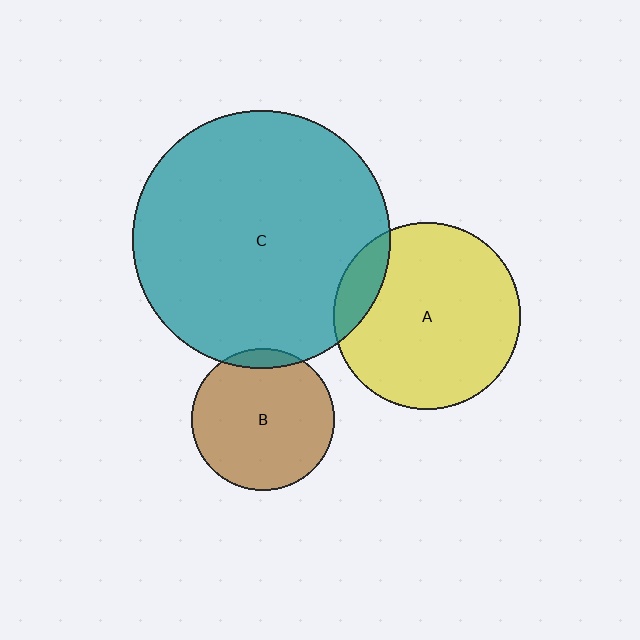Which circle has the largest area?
Circle C (teal).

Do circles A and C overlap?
Yes.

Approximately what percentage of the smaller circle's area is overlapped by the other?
Approximately 10%.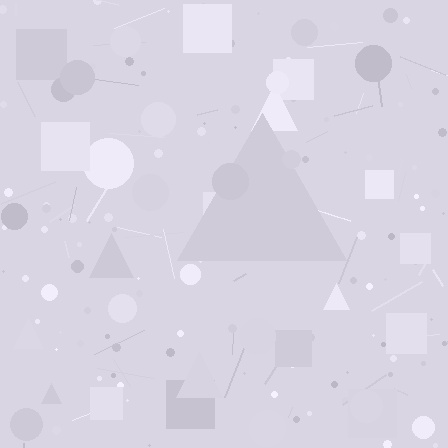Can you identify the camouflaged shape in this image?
The camouflaged shape is a triangle.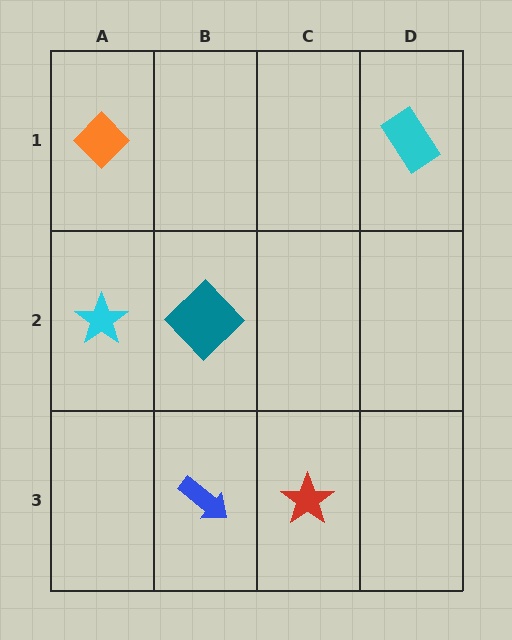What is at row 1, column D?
A cyan rectangle.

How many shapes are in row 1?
2 shapes.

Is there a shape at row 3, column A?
No, that cell is empty.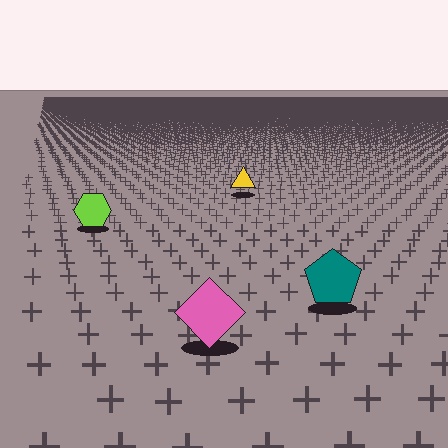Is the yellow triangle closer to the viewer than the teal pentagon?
No. The teal pentagon is closer — you can tell from the texture gradient: the ground texture is coarser near it.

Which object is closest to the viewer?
The pink diamond is closest. The texture marks near it are larger and more spread out.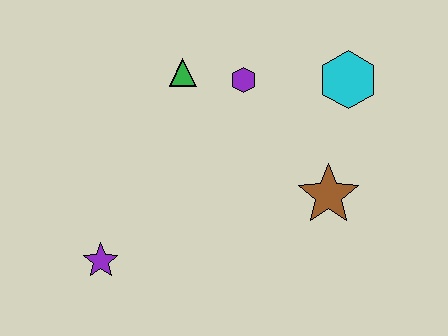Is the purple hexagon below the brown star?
No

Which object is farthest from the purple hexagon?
The purple star is farthest from the purple hexagon.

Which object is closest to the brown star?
The cyan hexagon is closest to the brown star.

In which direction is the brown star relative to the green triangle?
The brown star is to the right of the green triangle.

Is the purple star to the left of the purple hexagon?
Yes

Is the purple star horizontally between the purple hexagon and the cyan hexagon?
No